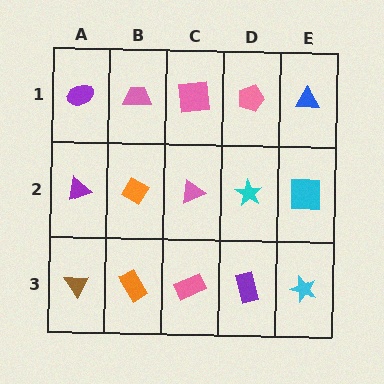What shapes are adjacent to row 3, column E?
A cyan square (row 2, column E), a purple rectangle (row 3, column D).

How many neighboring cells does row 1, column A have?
2.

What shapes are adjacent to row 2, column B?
A pink trapezoid (row 1, column B), an orange rectangle (row 3, column B), a purple triangle (row 2, column A), a pink triangle (row 2, column C).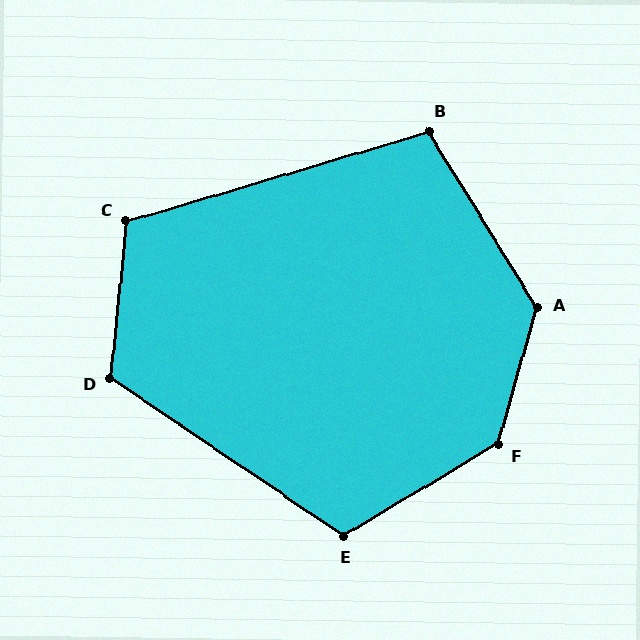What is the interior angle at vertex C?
Approximately 112 degrees (obtuse).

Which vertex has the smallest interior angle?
B, at approximately 105 degrees.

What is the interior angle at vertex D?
Approximately 118 degrees (obtuse).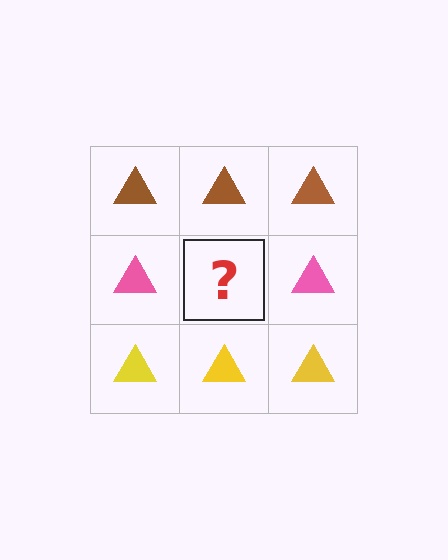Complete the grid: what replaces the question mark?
The question mark should be replaced with a pink triangle.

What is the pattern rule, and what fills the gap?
The rule is that each row has a consistent color. The gap should be filled with a pink triangle.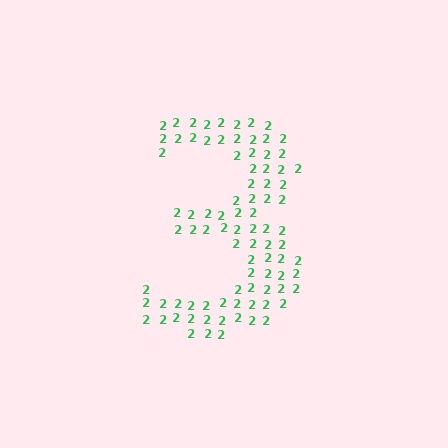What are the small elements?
The small elements are digit 2's.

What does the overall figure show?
The overall figure shows the digit 3.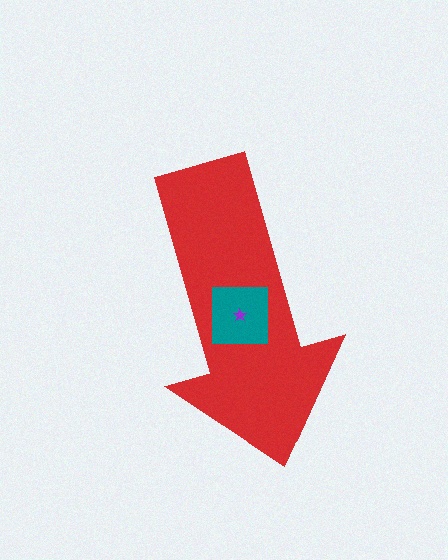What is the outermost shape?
The red arrow.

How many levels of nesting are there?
3.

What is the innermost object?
The purple star.